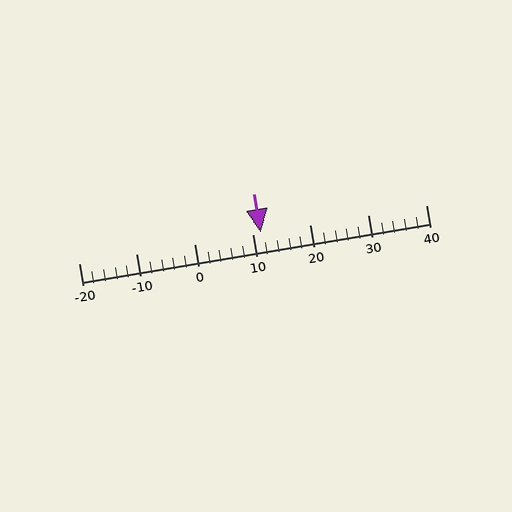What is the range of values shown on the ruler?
The ruler shows values from -20 to 40.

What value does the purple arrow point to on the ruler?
The purple arrow points to approximately 11.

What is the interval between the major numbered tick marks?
The major tick marks are spaced 10 units apart.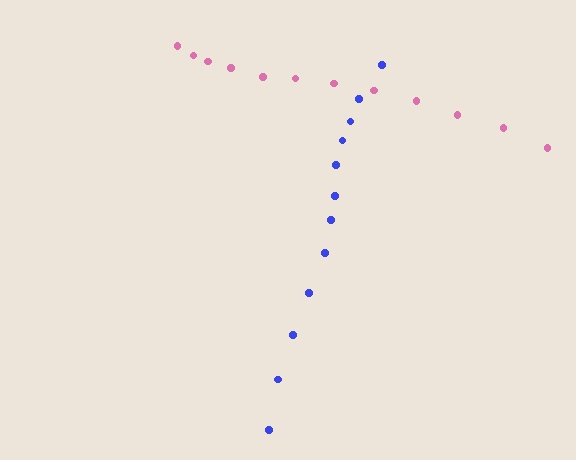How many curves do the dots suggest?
There are 2 distinct paths.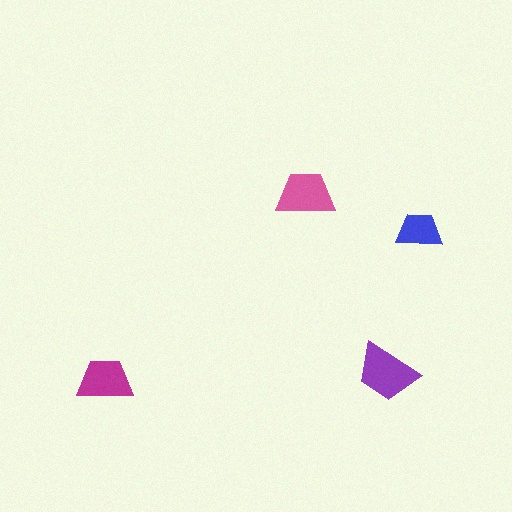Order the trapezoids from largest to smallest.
the purple one, the pink one, the magenta one, the blue one.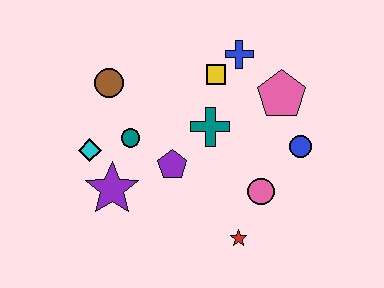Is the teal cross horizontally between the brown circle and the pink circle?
Yes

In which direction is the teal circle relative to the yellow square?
The teal circle is to the left of the yellow square.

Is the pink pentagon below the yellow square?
Yes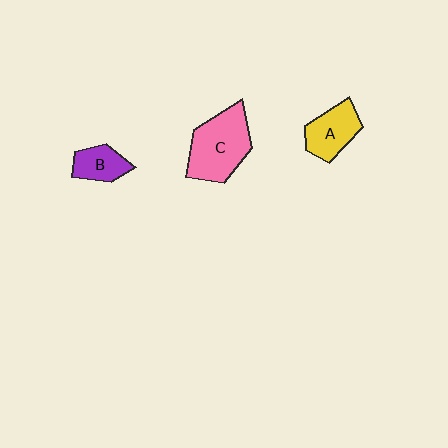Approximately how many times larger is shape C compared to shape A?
Approximately 1.6 times.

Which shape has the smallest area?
Shape B (purple).